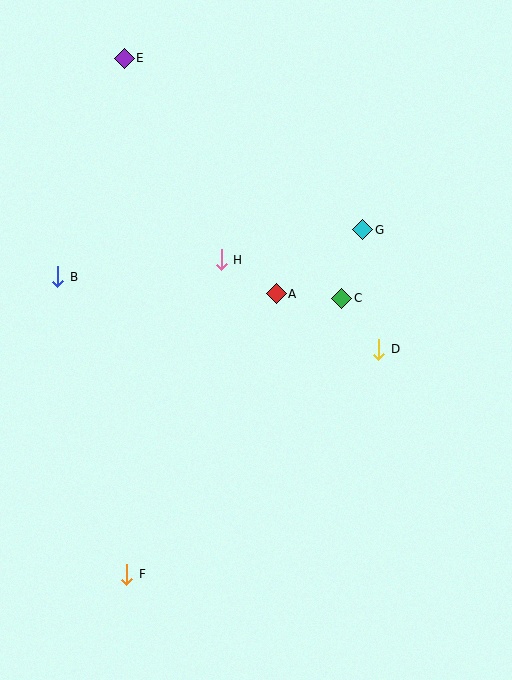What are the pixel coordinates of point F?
Point F is at (127, 574).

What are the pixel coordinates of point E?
Point E is at (124, 58).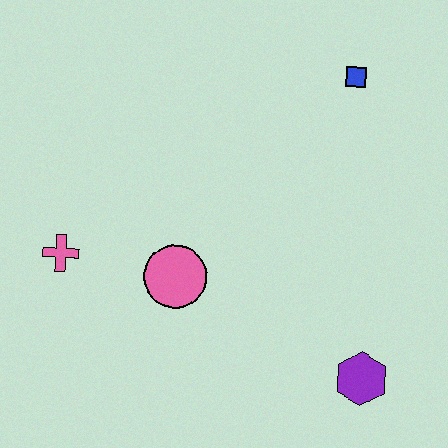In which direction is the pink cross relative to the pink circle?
The pink cross is to the left of the pink circle.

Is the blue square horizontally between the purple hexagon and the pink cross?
Yes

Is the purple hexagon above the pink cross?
No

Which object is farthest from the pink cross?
The blue square is farthest from the pink cross.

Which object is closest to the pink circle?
The pink cross is closest to the pink circle.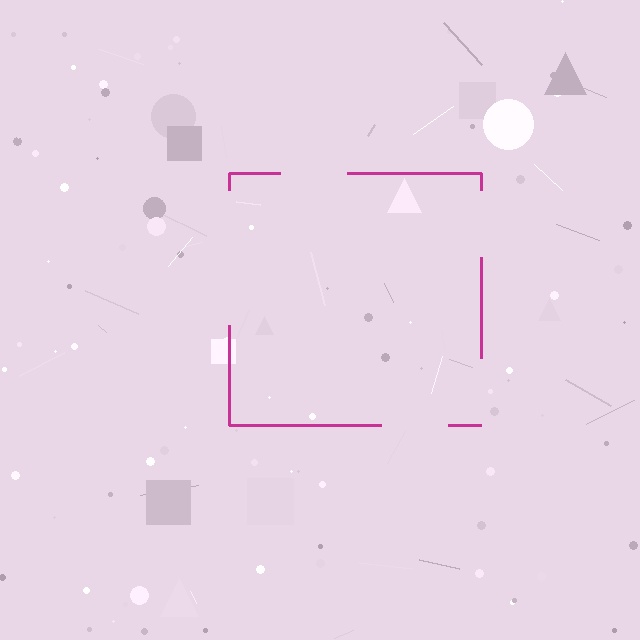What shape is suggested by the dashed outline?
The dashed outline suggests a square.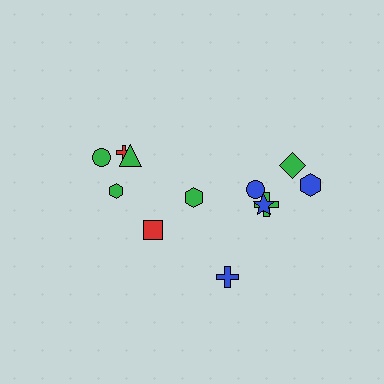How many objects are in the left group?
There are 5 objects.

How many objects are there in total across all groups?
There are 12 objects.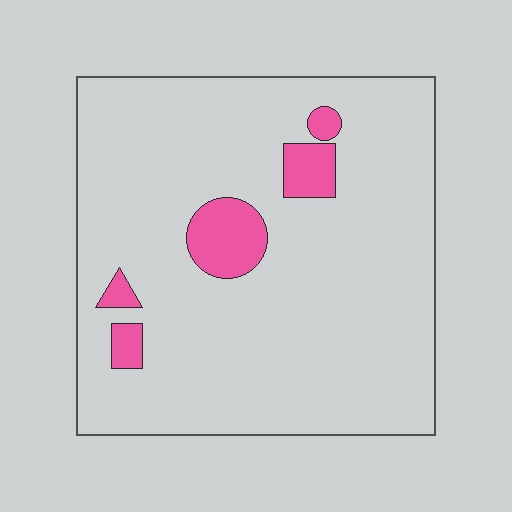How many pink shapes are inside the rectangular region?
5.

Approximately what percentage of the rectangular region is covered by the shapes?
Approximately 10%.